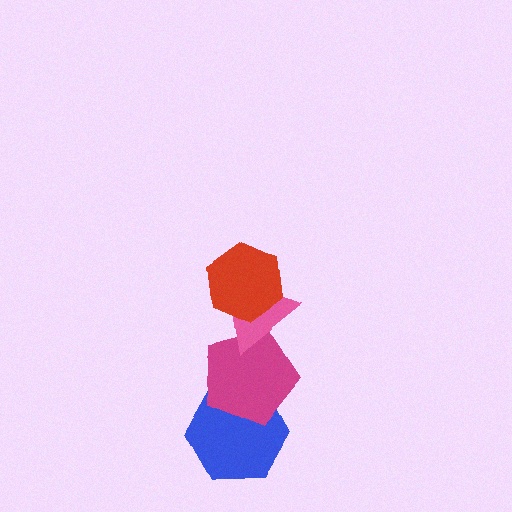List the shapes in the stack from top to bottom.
From top to bottom: the red hexagon, the pink triangle, the magenta pentagon, the blue hexagon.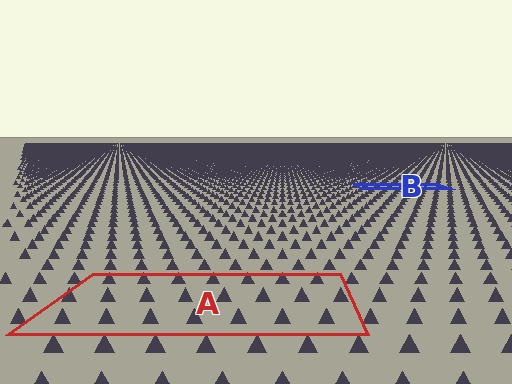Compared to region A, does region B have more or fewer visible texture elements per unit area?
Region B has more texture elements per unit area — they are packed more densely because it is farther away.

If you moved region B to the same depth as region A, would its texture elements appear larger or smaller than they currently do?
They would appear larger. At a closer depth, the same texture elements are projected at a bigger on-screen size.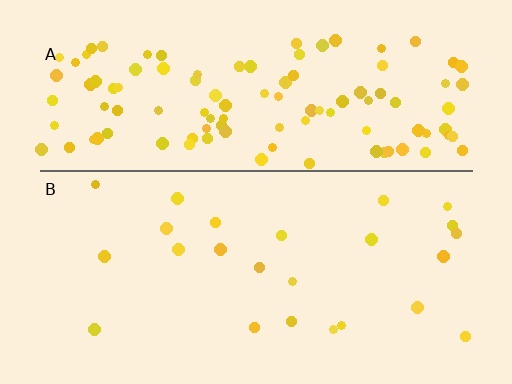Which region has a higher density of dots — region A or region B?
A (the top).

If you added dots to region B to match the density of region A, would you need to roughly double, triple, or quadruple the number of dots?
Approximately quadruple.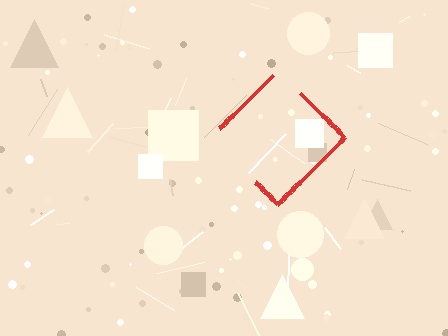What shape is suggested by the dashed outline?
The dashed outline suggests a diamond.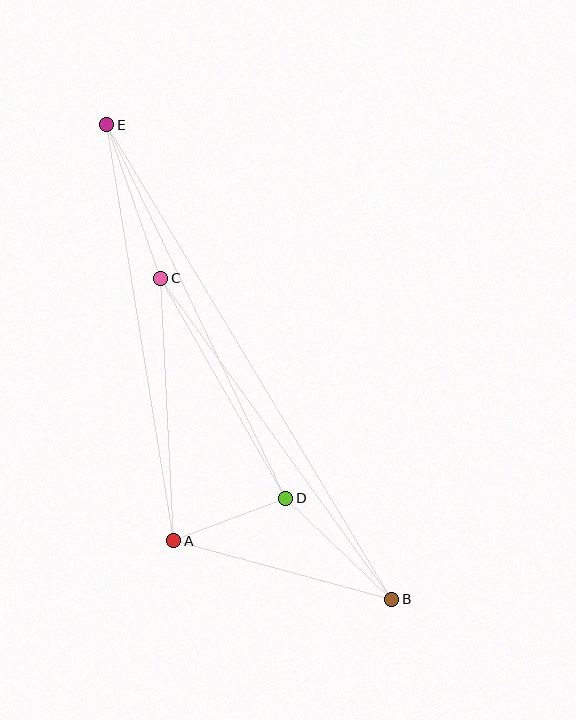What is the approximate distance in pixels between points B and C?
The distance between B and C is approximately 395 pixels.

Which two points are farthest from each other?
Points B and E are farthest from each other.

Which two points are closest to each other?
Points A and D are closest to each other.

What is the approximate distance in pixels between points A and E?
The distance between A and E is approximately 422 pixels.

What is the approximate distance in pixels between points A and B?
The distance between A and B is approximately 225 pixels.